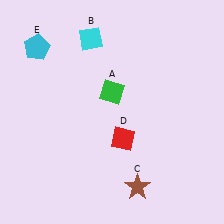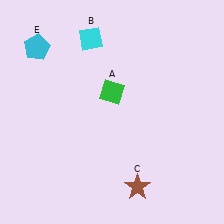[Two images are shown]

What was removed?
The red diamond (D) was removed in Image 2.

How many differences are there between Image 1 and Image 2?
There is 1 difference between the two images.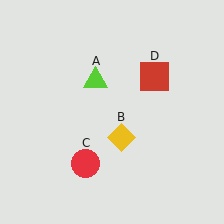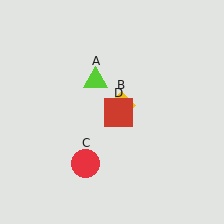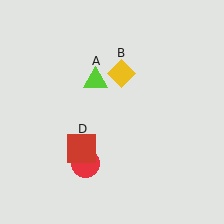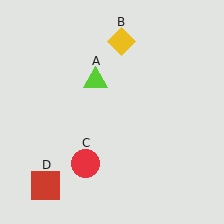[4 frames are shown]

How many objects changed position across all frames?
2 objects changed position: yellow diamond (object B), red square (object D).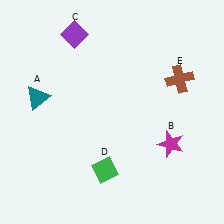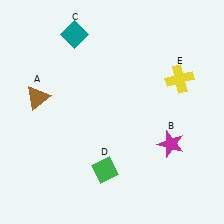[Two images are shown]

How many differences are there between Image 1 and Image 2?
There are 3 differences between the two images.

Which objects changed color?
A changed from teal to brown. C changed from purple to teal. E changed from brown to yellow.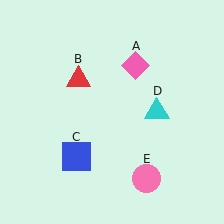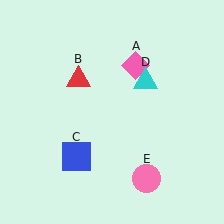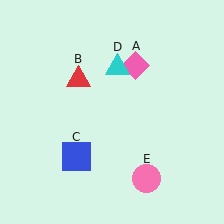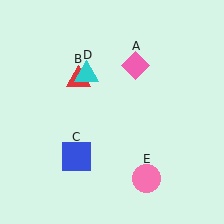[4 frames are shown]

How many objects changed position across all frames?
1 object changed position: cyan triangle (object D).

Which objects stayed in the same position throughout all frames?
Pink diamond (object A) and red triangle (object B) and blue square (object C) and pink circle (object E) remained stationary.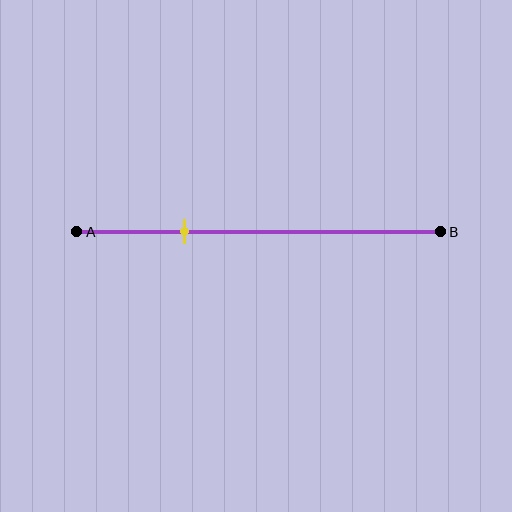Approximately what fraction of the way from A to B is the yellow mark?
The yellow mark is approximately 30% of the way from A to B.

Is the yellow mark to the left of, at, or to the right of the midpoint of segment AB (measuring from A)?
The yellow mark is to the left of the midpoint of segment AB.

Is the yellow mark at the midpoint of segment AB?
No, the mark is at about 30% from A, not at the 50% midpoint.